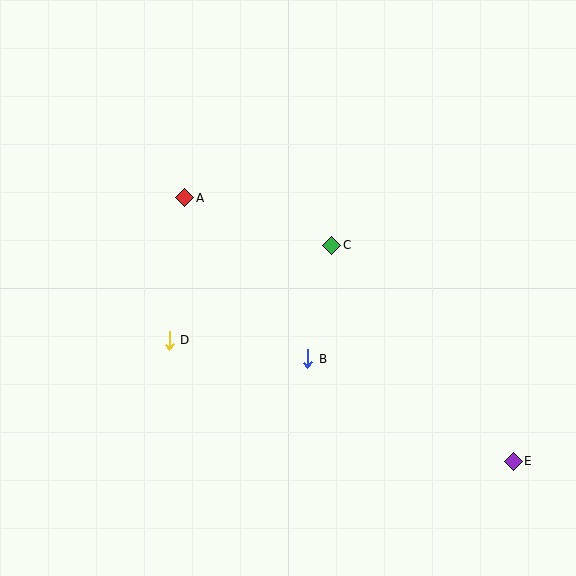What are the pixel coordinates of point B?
Point B is at (308, 359).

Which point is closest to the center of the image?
Point C at (332, 245) is closest to the center.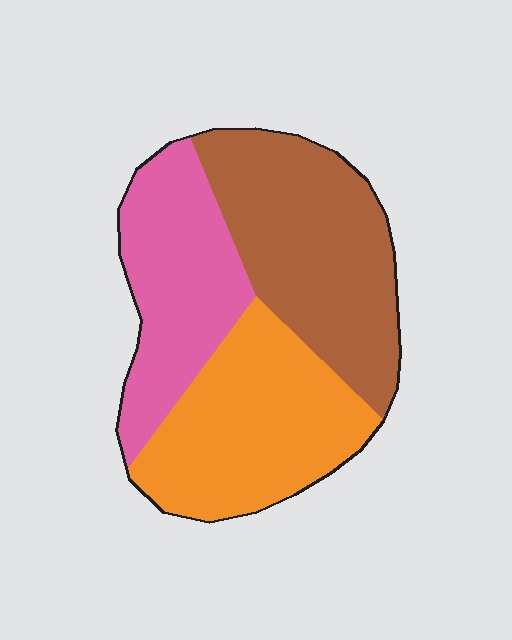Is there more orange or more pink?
Orange.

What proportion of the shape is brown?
Brown takes up about three eighths (3/8) of the shape.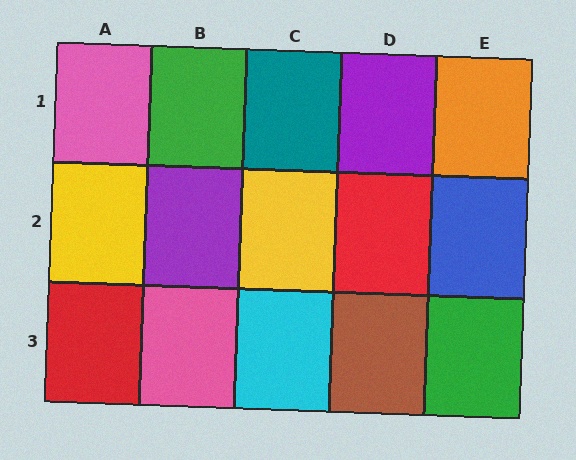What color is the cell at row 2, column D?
Red.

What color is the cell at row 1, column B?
Green.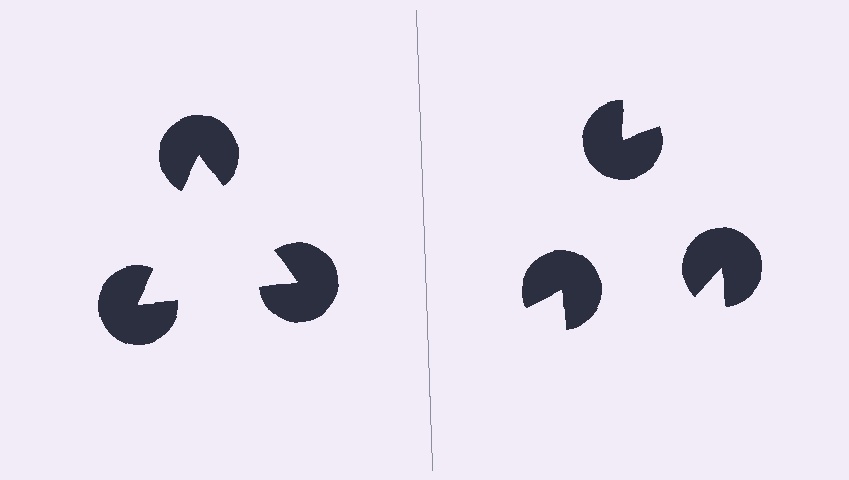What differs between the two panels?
The pac-man discs are positioned identically on both sides; only the wedge orientations differ. On the left they align to a triangle; on the right they are misaligned.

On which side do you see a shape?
An illusory triangle appears on the left side. On the right side the wedge cuts are rotated, so no coherent shape forms.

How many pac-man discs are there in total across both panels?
6 — 3 on each side.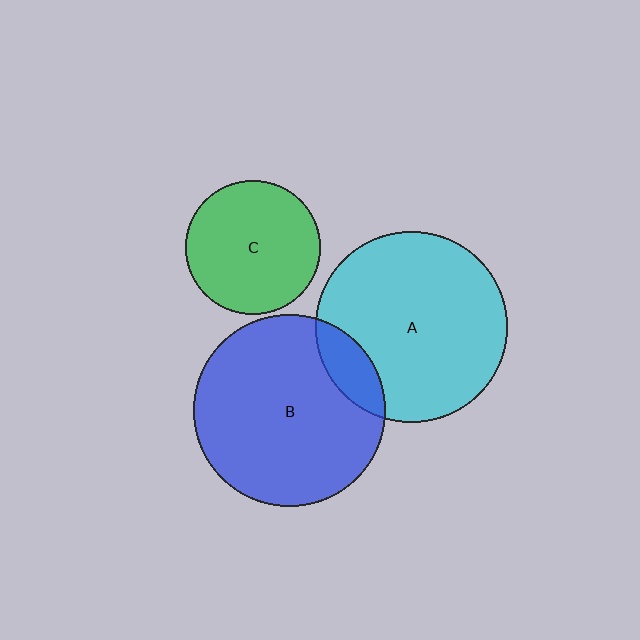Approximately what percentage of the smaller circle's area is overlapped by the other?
Approximately 15%.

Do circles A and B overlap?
Yes.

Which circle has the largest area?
Circle B (blue).